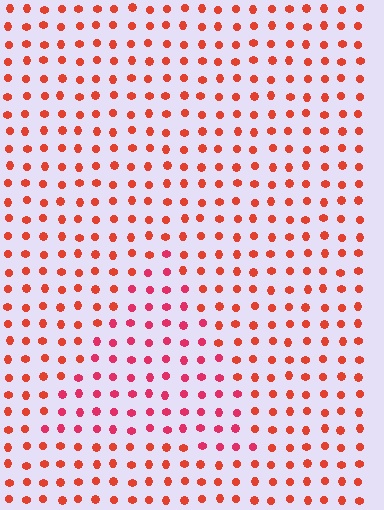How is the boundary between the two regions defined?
The boundary is defined purely by a slight shift in hue (about 25 degrees). Spacing, size, and orientation are identical on both sides.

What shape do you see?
I see a triangle.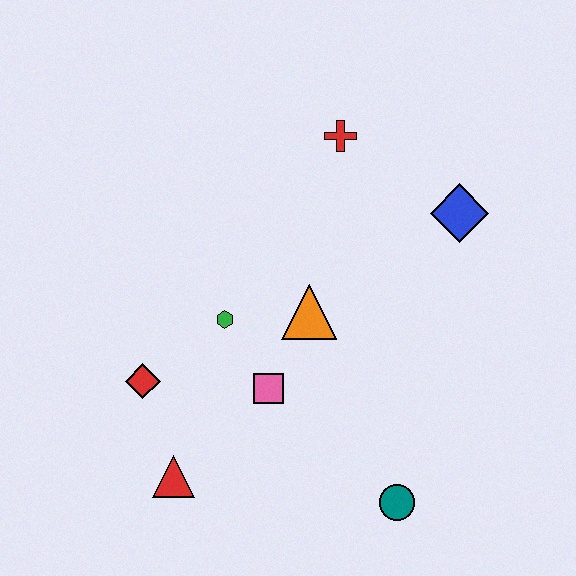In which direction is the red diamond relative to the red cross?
The red diamond is below the red cross.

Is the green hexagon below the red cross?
Yes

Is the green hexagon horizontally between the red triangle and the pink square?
Yes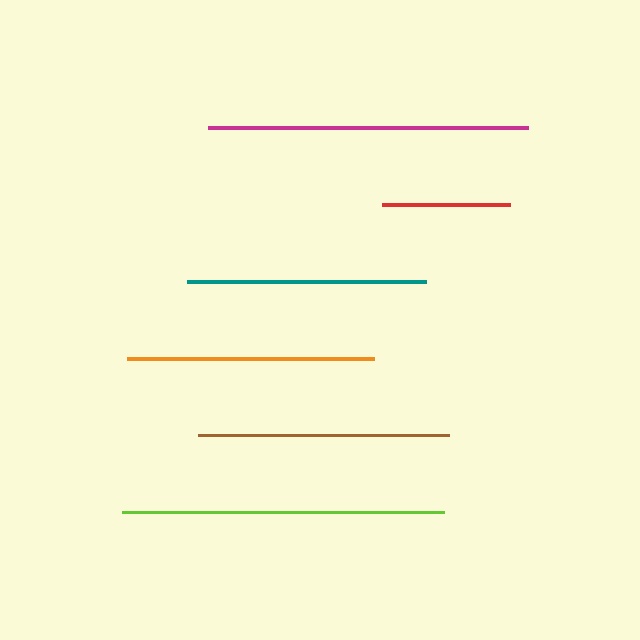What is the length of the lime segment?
The lime segment is approximately 322 pixels long.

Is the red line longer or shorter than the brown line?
The brown line is longer than the red line.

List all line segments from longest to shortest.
From longest to shortest: lime, magenta, brown, orange, teal, red.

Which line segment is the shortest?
The red line is the shortest at approximately 128 pixels.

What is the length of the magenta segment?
The magenta segment is approximately 321 pixels long.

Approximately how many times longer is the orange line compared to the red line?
The orange line is approximately 1.9 times the length of the red line.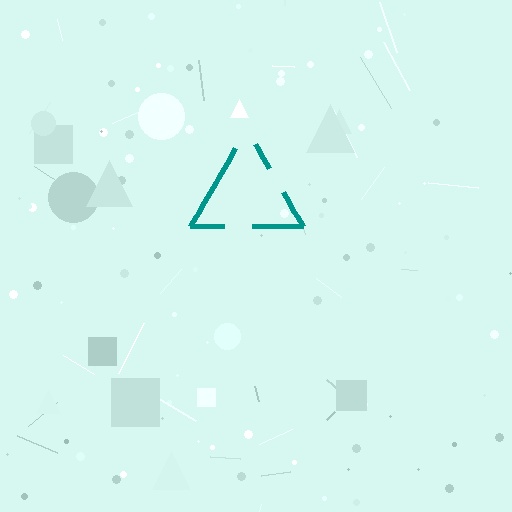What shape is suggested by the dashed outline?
The dashed outline suggests a triangle.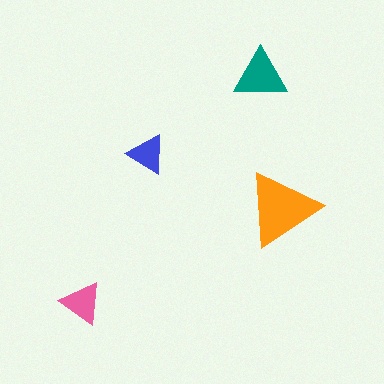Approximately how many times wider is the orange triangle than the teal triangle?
About 1.5 times wider.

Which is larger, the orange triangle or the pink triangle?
The orange one.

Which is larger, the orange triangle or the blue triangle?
The orange one.